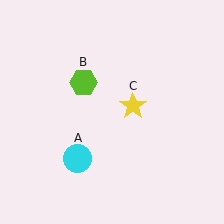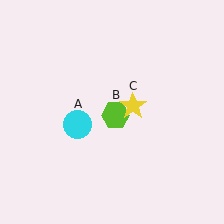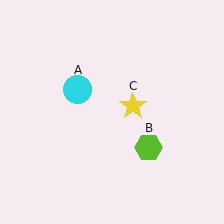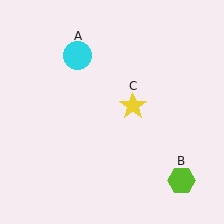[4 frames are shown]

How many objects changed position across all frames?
2 objects changed position: cyan circle (object A), lime hexagon (object B).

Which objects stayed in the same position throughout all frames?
Yellow star (object C) remained stationary.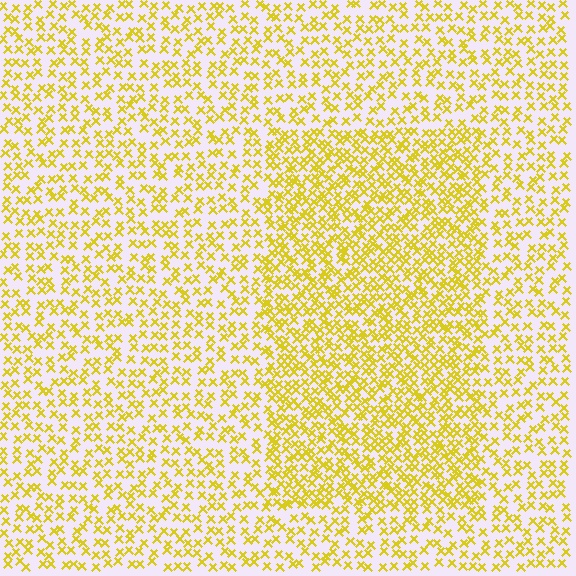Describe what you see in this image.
The image contains small yellow elements arranged at two different densities. A rectangle-shaped region is visible where the elements are more densely packed than the surrounding area.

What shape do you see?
I see a rectangle.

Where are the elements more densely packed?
The elements are more densely packed inside the rectangle boundary.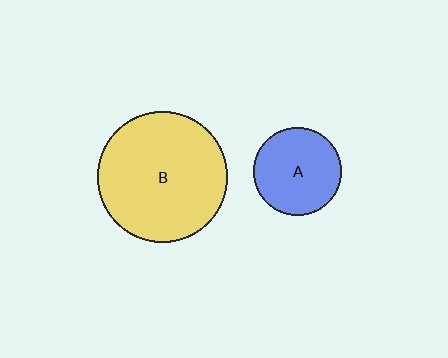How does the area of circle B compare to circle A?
Approximately 2.2 times.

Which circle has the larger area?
Circle B (yellow).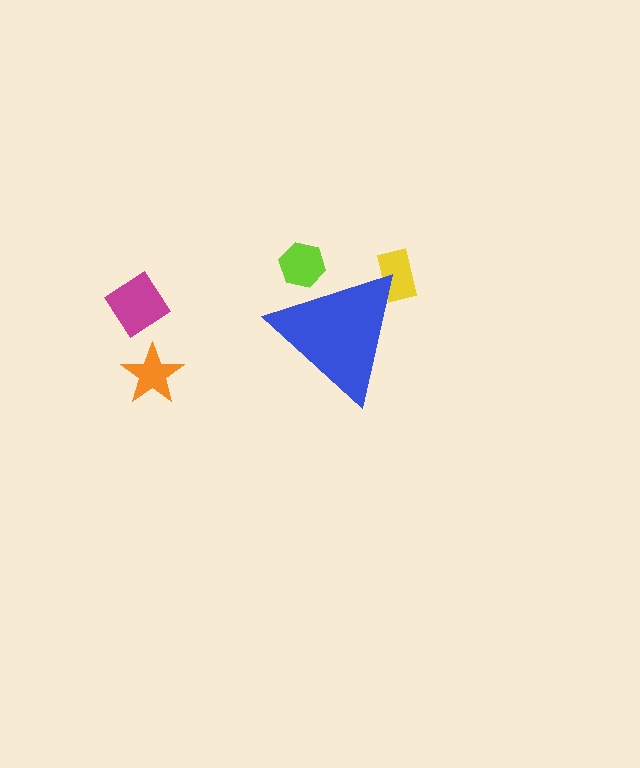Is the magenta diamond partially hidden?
No, the magenta diamond is fully visible.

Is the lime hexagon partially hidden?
Yes, the lime hexagon is partially hidden behind the blue triangle.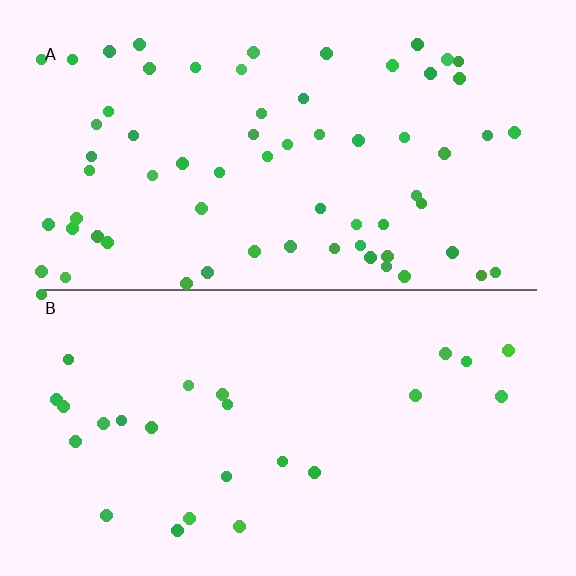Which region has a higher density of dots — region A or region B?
A (the top).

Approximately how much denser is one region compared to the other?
Approximately 2.6× — region A over region B.